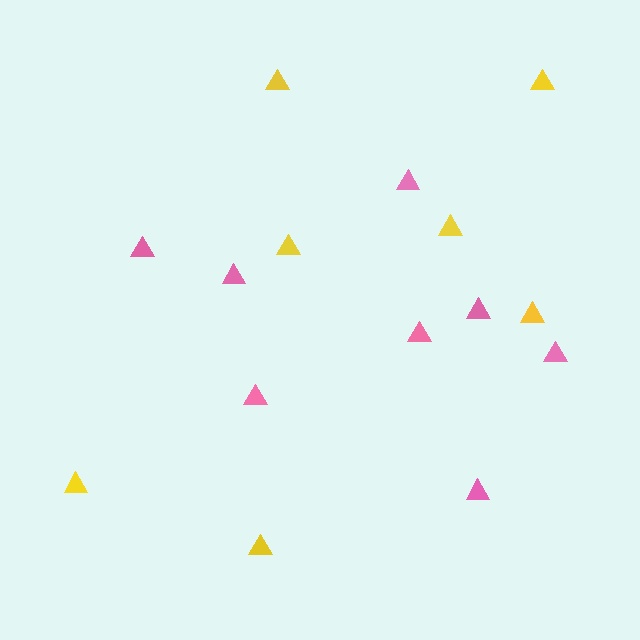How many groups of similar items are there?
There are 2 groups: one group of yellow triangles (7) and one group of pink triangles (8).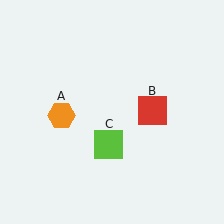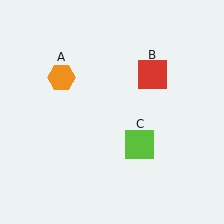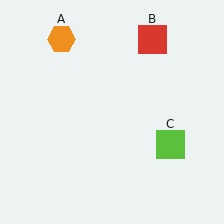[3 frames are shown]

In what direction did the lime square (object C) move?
The lime square (object C) moved right.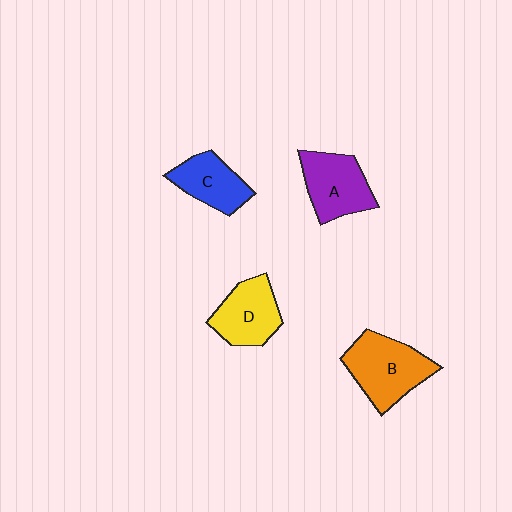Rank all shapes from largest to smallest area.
From largest to smallest: B (orange), A (purple), D (yellow), C (blue).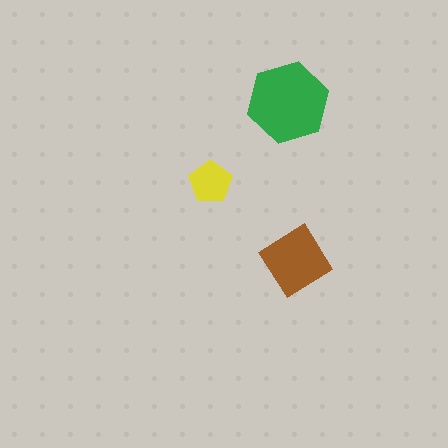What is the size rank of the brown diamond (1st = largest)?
2nd.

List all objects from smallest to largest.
The yellow pentagon, the brown diamond, the green hexagon.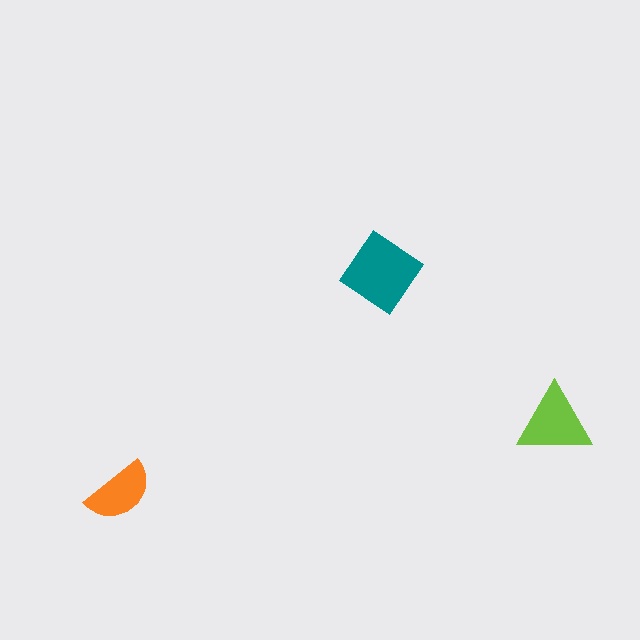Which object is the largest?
The teal diamond.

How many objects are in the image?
There are 3 objects in the image.